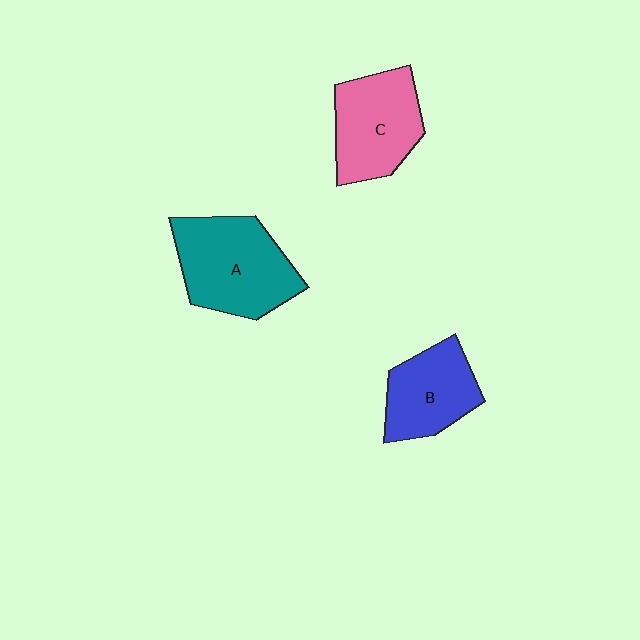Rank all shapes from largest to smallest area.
From largest to smallest: A (teal), C (pink), B (blue).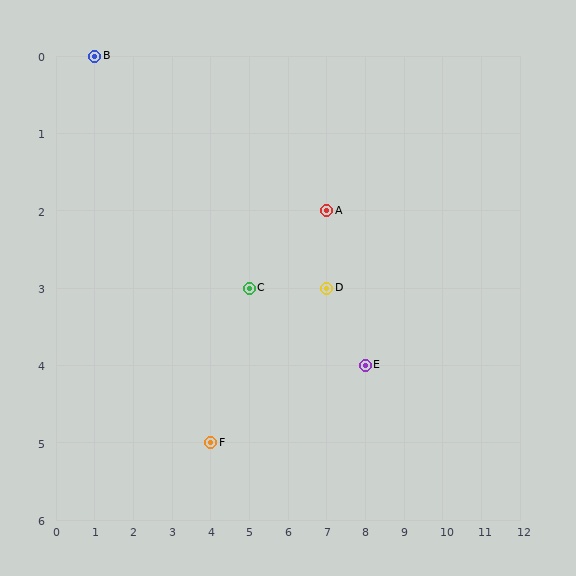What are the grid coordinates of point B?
Point B is at grid coordinates (1, 0).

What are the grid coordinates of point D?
Point D is at grid coordinates (7, 3).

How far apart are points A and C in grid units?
Points A and C are 2 columns and 1 row apart (about 2.2 grid units diagonally).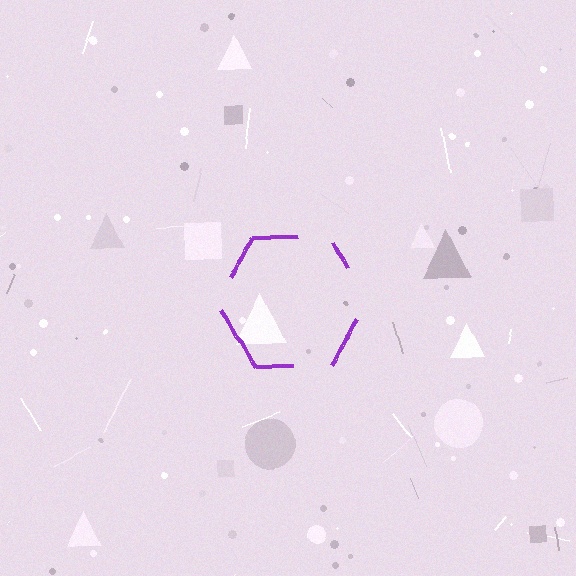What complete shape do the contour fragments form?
The contour fragments form a hexagon.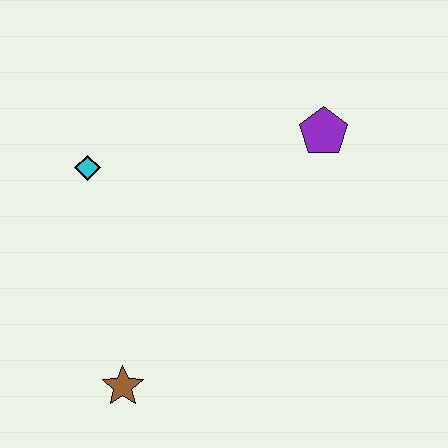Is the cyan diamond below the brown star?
No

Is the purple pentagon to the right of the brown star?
Yes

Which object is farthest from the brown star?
The purple pentagon is farthest from the brown star.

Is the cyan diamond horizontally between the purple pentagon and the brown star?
No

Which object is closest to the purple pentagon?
The cyan diamond is closest to the purple pentagon.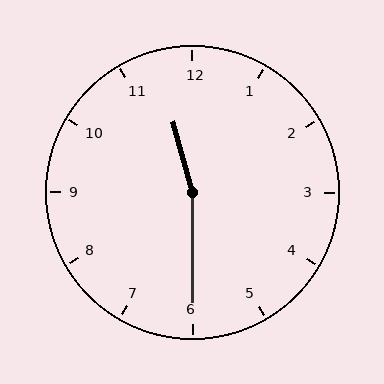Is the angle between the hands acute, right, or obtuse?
It is obtuse.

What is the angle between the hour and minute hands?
Approximately 165 degrees.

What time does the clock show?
11:30.